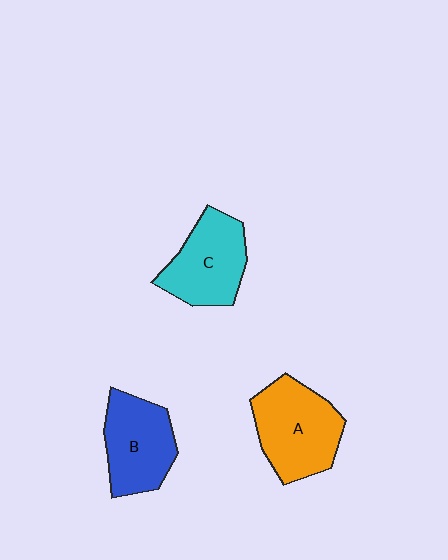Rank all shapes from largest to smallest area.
From largest to smallest: A (orange), C (cyan), B (blue).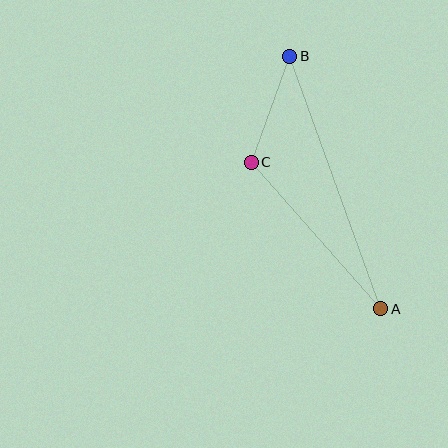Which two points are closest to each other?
Points B and C are closest to each other.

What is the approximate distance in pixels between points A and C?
The distance between A and C is approximately 195 pixels.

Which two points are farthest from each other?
Points A and B are farthest from each other.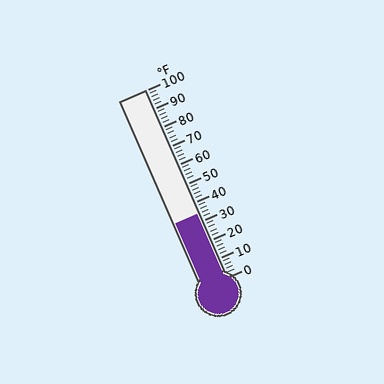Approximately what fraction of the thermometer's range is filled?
The thermometer is filled to approximately 35% of its range.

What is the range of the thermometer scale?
The thermometer scale ranges from 0°F to 100°F.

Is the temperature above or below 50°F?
The temperature is below 50°F.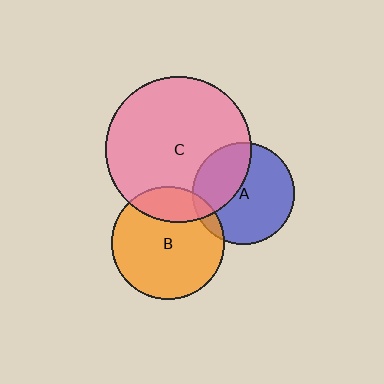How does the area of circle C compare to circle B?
Approximately 1.7 times.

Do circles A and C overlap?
Yes.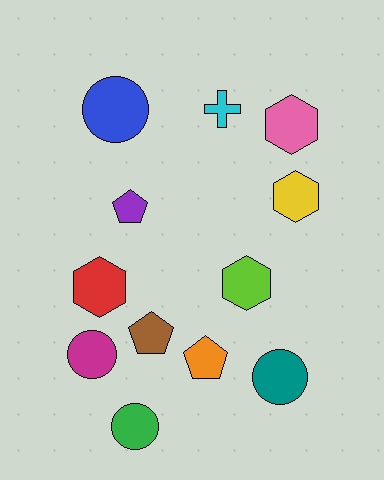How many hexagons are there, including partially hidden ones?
There are 4 hexagons.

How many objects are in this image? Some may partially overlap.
There are 12 objects.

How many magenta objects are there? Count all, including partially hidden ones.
There is 1 magenta object.